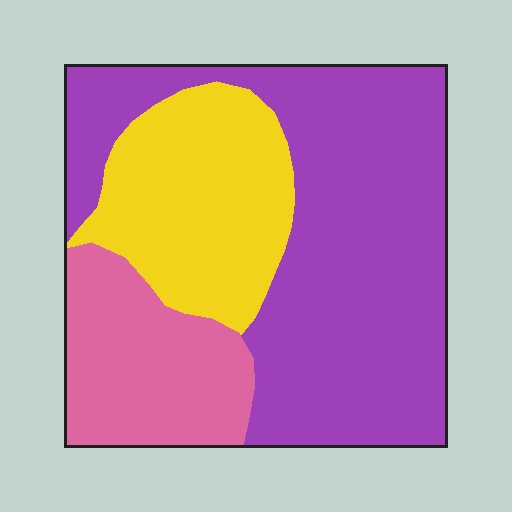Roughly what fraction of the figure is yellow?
Yellow takes up between a quarter and a half of the figure.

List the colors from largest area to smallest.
From largest to smallest: purple, yellow, pink.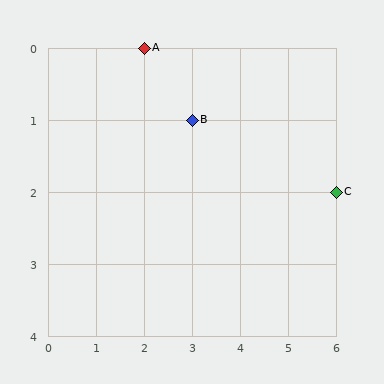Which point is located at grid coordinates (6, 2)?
Point C is at (6, 2).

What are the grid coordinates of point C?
Point C is at grid coordinates (6, 2).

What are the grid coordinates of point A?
Point A is at grid coordinates (2, 0).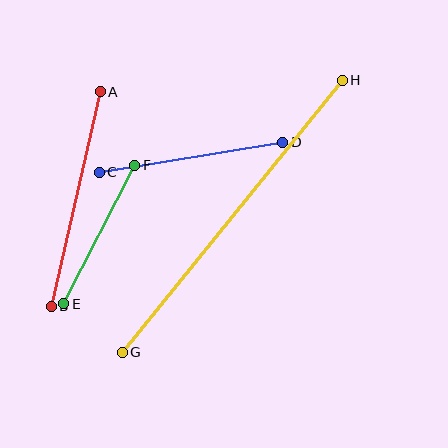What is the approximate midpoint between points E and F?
The midpoint is at approximately (99, 235) pixels.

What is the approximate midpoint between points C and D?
The midpoint is at approximately (191, 157) pixels.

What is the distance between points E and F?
The distance is approximately 155 pixels.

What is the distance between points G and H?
The distance is approximately 350 pixels.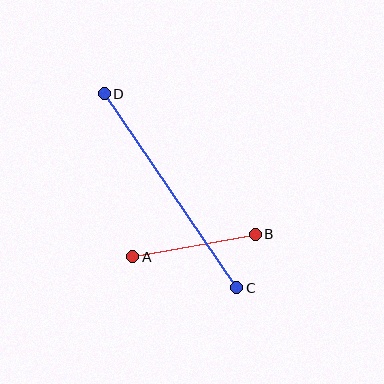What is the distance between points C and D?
The distance is approximately 235 pixels.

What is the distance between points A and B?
The distance is approximately 125 pixels.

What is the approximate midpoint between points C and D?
The midpoint is at approximately (170, 191) pixels.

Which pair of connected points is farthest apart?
Points C and D are farthest apart.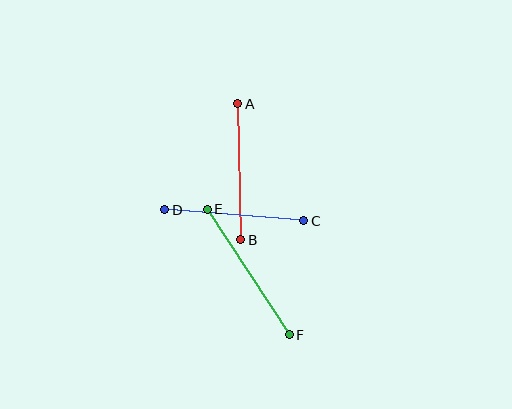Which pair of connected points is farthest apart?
Points E and F are farthest apart.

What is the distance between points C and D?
The distance is approximately 140 pixels.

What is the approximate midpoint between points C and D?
The midpoint is at approximately (234, 215) pixels.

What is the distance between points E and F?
The distance is approximately 150 pixels.